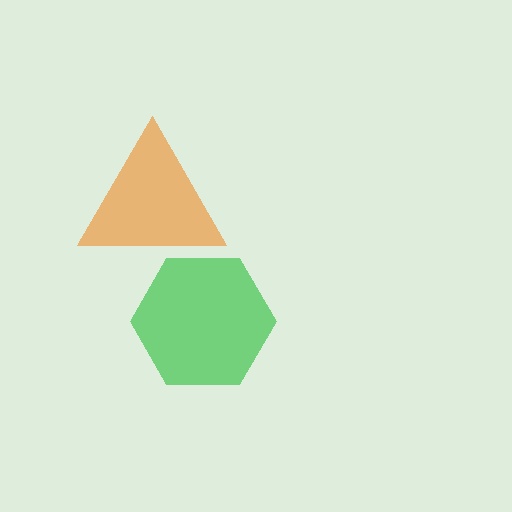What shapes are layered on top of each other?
The layered shapes are: a green hexagon, an orange triangle.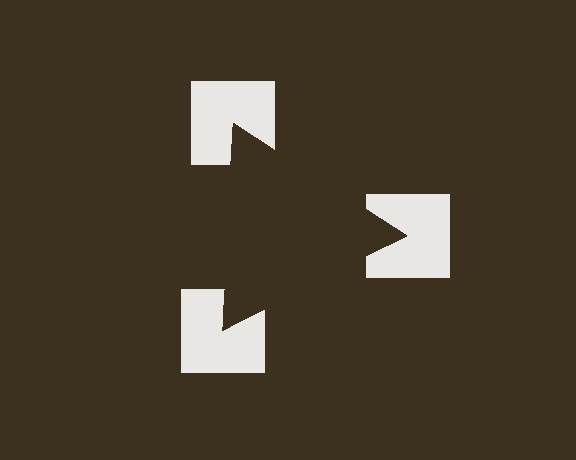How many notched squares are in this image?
There are 3 — one at each vertex of the illusory triangle.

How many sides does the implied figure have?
3 sides.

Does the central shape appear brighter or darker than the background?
It typically appears slightly darker than the background, even though no actual brightness change is drawn.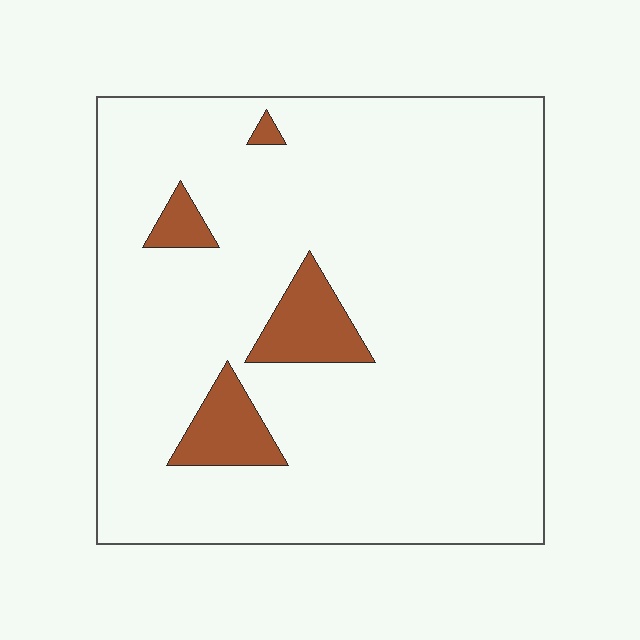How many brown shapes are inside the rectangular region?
4.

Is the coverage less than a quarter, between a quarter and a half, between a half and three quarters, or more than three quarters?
Less than a quarter.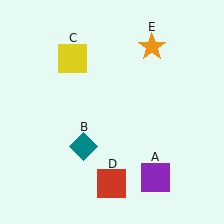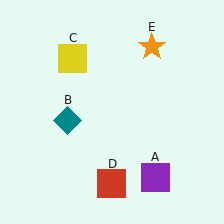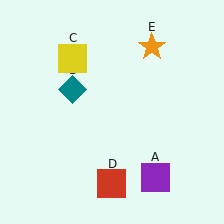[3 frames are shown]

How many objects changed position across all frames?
1 object changed position: teal diamond (object B).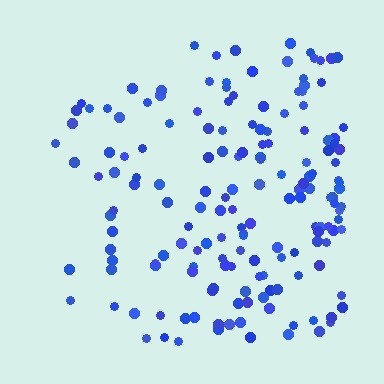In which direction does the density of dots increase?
From left to right, with the right side densest.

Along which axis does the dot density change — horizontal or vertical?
Horizontal.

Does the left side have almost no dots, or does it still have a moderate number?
Still a moderate number, just noticeably fewer than the right.